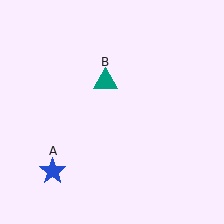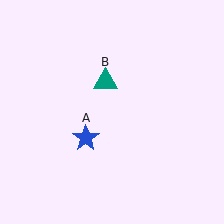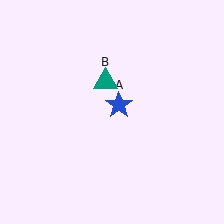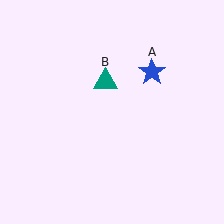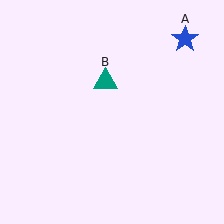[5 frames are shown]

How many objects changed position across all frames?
1 object changed position: blue star (object A).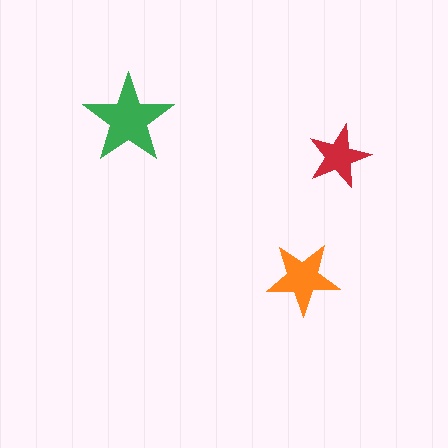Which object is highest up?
The green star is topmost.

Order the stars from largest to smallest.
the green one, the orange one, the red one.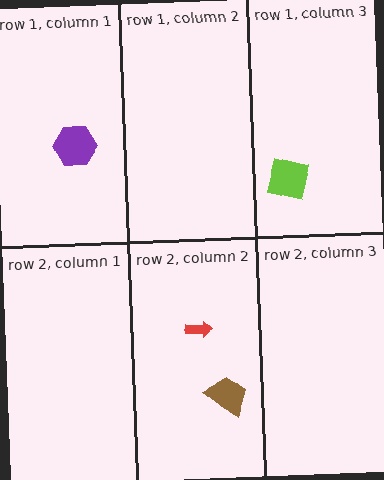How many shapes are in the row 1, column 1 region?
1.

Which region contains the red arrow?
The row 2, column 2 region.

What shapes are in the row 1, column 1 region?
The purple hexagon.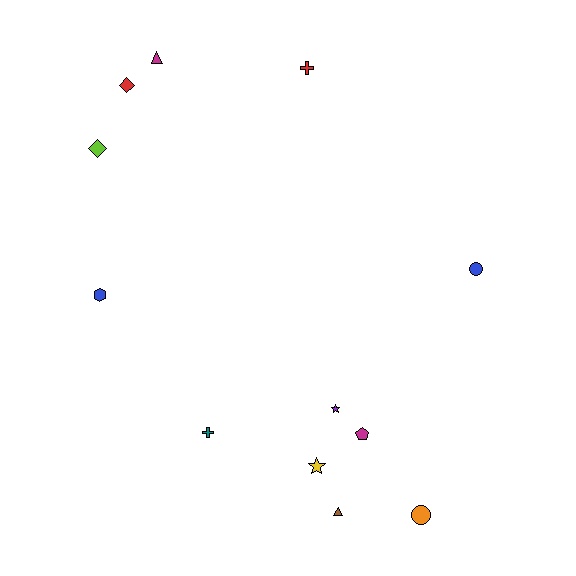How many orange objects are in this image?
There is 1 orange object.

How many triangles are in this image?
There are 2 triangles.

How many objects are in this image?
There are 12 objects.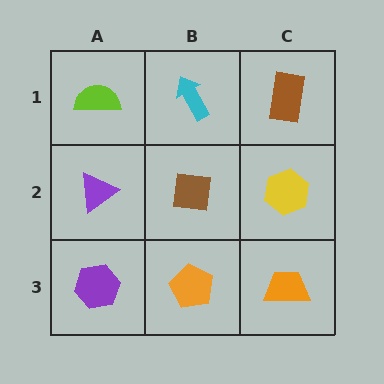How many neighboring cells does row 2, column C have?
3.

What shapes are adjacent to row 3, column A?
A purple triangle (row 2, column A), an orange pentagon (row 3, column B).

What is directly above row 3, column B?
A brown square.